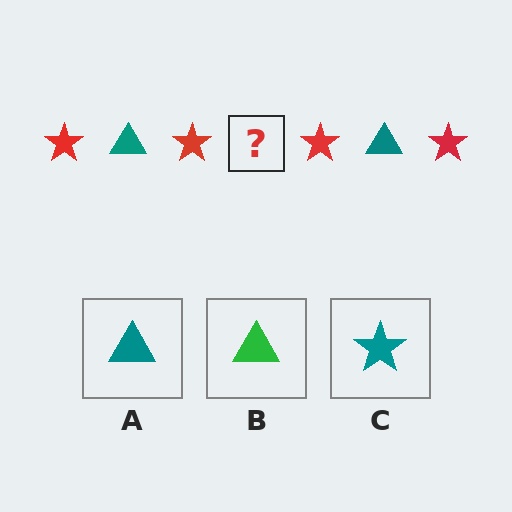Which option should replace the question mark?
Option A.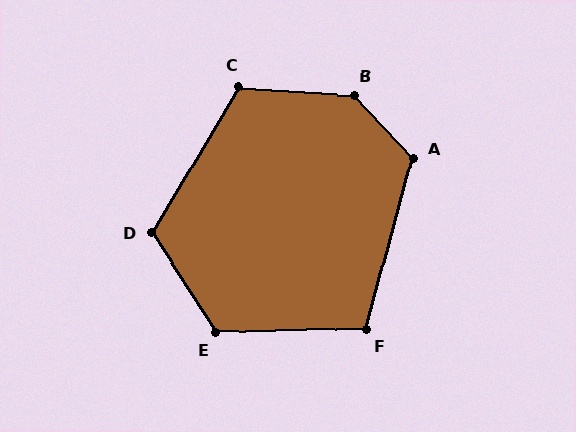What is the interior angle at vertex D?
Approximately 116 degrees (obtuse).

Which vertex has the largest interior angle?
B, at approximately 137 degrees.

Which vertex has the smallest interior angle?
F, at approximately 107 degrees.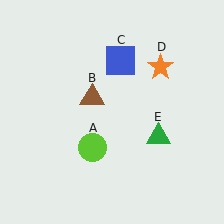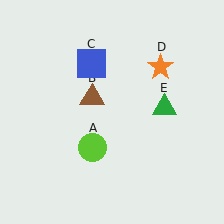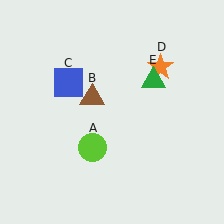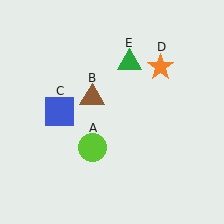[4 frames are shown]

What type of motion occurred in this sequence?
The blue square (object C), green triangle (object E) rotated counterclockwise around the center of the scene.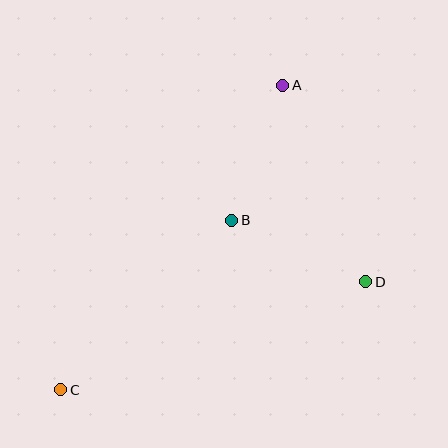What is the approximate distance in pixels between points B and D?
The distance between B and D is approximately 147 pixels.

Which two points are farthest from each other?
Points A and C are farthest from each other.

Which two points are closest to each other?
Points A and B are closest to each other.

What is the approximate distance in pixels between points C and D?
The distance between C and D is approximately 323 pixels.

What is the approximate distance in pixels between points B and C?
The distance between B and C is approximately 241 pixels.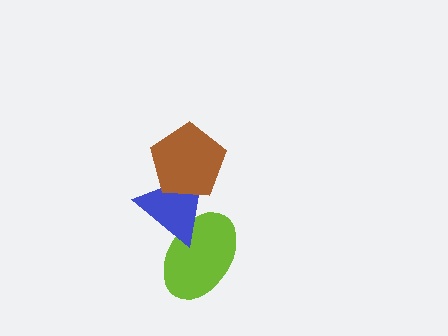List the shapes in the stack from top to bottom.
From top to bottom: the brown pentagon, the blue triangle, the lime ellipse.